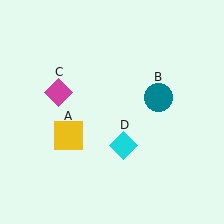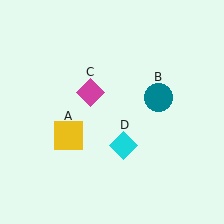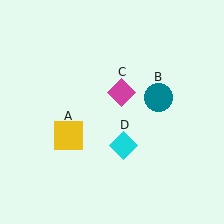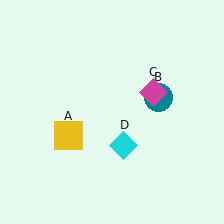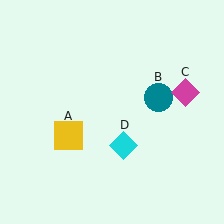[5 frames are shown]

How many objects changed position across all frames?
1 object changed position: magenta diamond (object C).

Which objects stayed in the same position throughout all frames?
Yellow square (object A) and teal circle (object B) and cyan diamond (object D) remained stationary.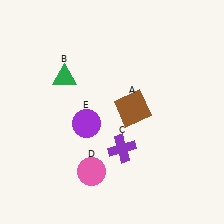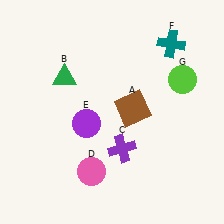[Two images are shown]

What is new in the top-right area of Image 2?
A lime circle (G) was added in the top-right area of Image 2.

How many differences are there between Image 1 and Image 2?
There are 2 differences between the two images.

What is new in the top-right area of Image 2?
A teal cross (F) was added in the top-right area of Image 2.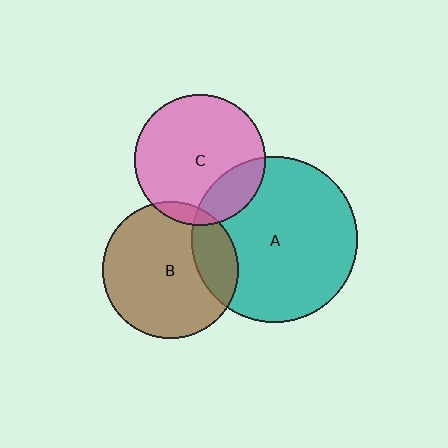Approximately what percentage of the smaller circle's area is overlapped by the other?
Approximately 20%.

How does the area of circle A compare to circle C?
Approximately 1.6 times.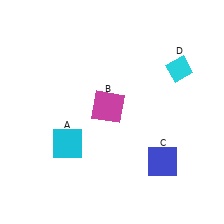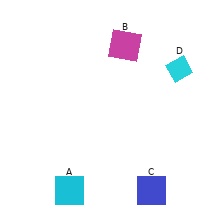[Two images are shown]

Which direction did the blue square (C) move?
The blue square (C) moved down.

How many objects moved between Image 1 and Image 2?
3 objects moved between the two images.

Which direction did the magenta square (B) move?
The magenta square (B) moved up.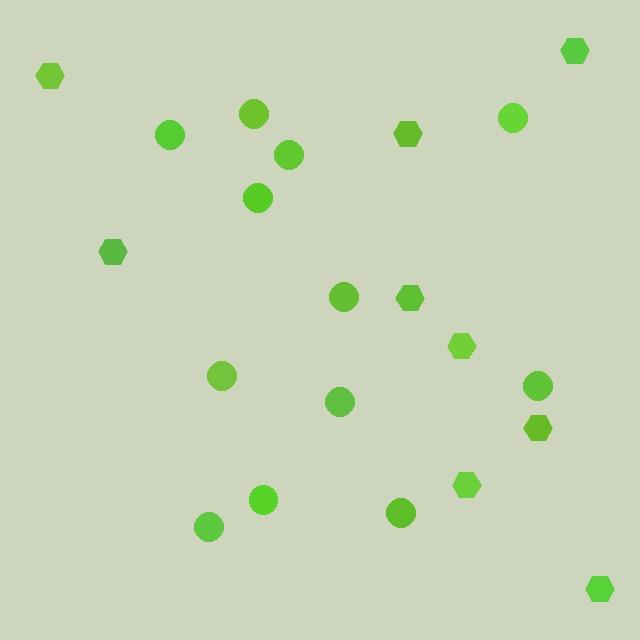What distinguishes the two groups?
There are 2 groups: one group of circles (12) and one group of hexagons (9).